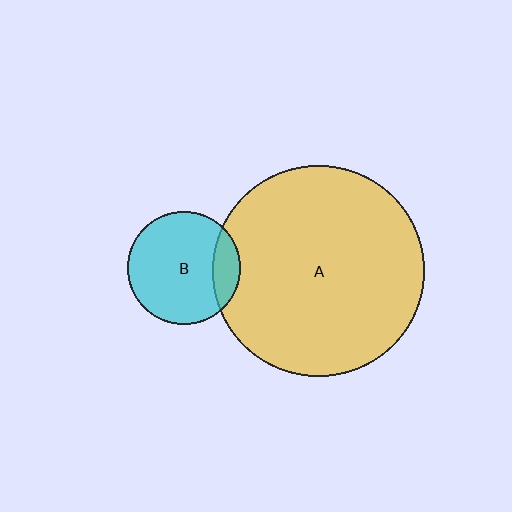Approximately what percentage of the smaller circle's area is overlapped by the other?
Approximately 15%.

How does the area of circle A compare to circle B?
Approximately 3.5 times.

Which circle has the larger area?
Circle A (yellow).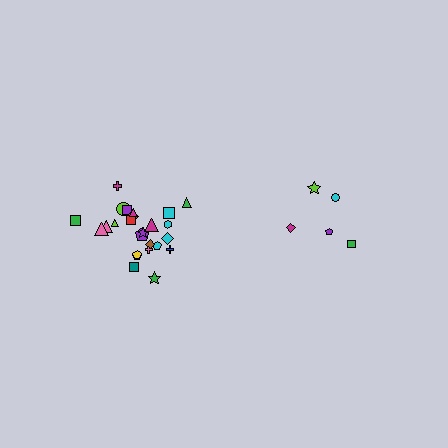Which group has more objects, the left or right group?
The left group.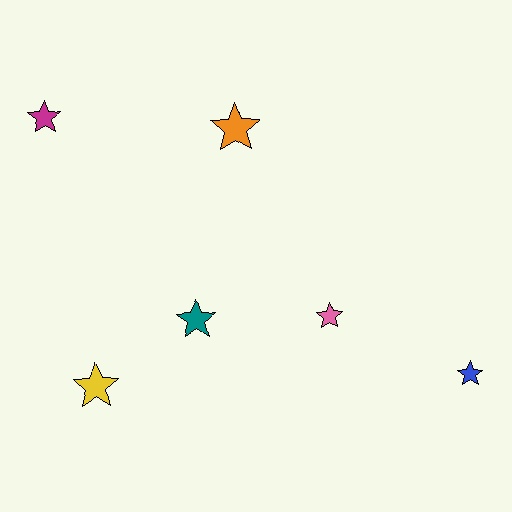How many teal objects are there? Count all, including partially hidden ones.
There is 1 teal object.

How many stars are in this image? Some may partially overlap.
There are 6 stars.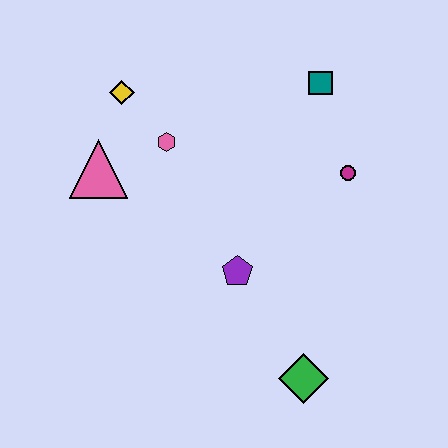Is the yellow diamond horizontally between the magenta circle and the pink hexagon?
No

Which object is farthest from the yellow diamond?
The green diamond is farthest from the yellow diamond.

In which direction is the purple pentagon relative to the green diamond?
The purple pentagon is above the green diamond.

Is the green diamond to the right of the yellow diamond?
Yes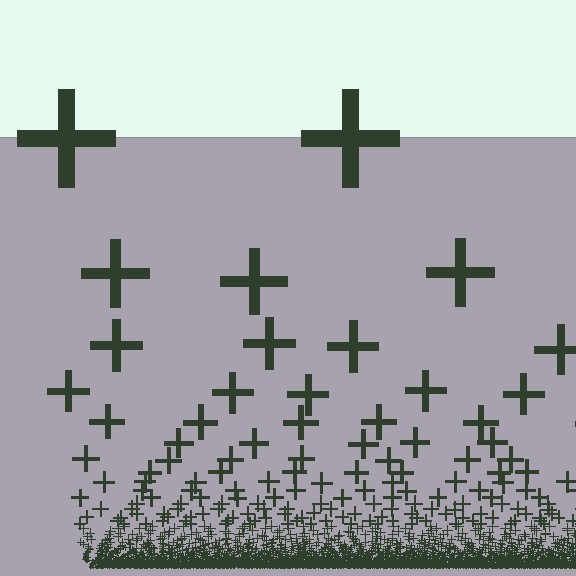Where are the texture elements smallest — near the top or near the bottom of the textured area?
Near the bottom.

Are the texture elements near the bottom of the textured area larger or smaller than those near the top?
Smaller. The gradient is inverted — elements near the bottom are smaller and denser.